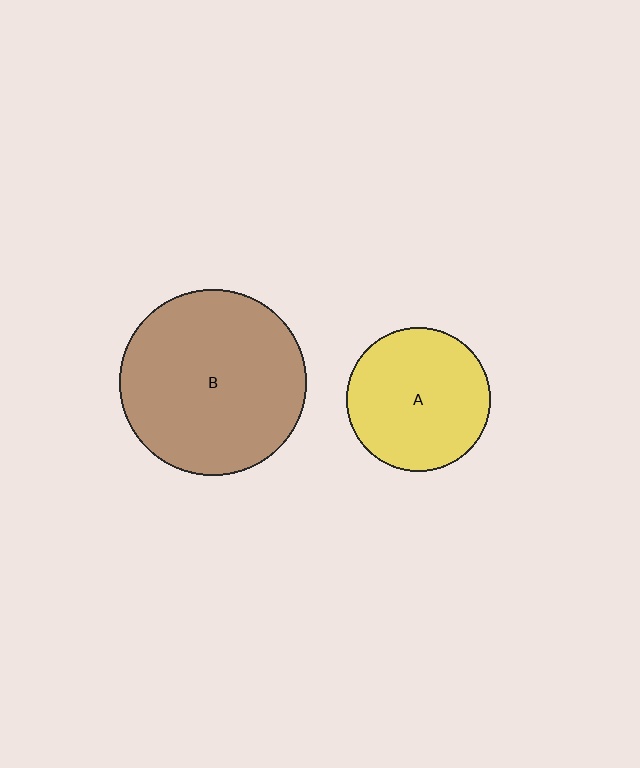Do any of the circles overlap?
No, none of the circles overlap.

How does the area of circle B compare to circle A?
Approximately 1.7 times.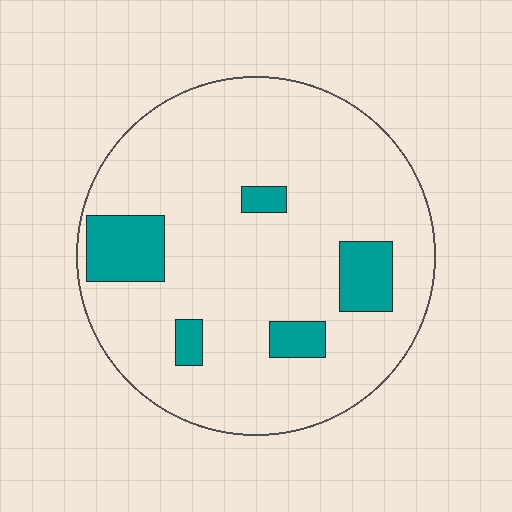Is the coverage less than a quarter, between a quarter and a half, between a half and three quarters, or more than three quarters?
Less than a quarter.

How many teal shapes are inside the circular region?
5.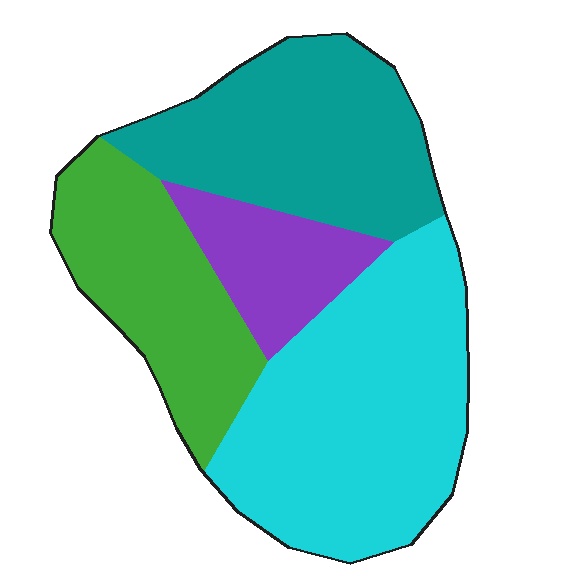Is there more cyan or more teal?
Cyan.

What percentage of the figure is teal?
Teal covers about 30% of the figure.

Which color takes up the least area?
Purple, at roughly 10%.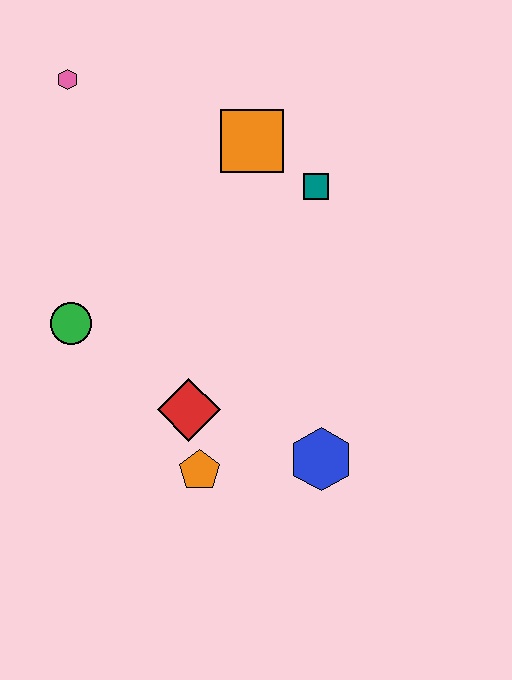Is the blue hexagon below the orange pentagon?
No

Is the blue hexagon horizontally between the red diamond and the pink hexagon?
No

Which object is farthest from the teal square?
The orange pentagon is farthest from the teal square.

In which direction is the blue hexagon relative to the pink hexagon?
The blue hexagon is below the pink hexagon.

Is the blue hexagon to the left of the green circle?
No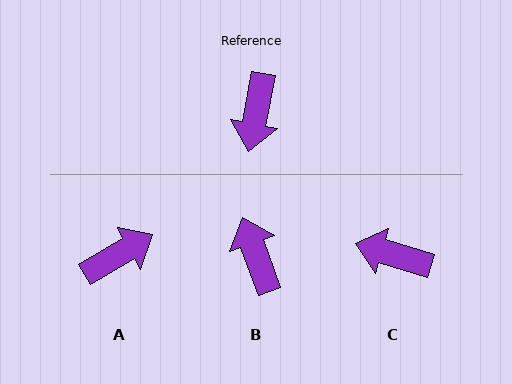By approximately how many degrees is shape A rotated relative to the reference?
Approximately 131 degrees counter-clockwise.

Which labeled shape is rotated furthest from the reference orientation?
B, about 149 degrees away.